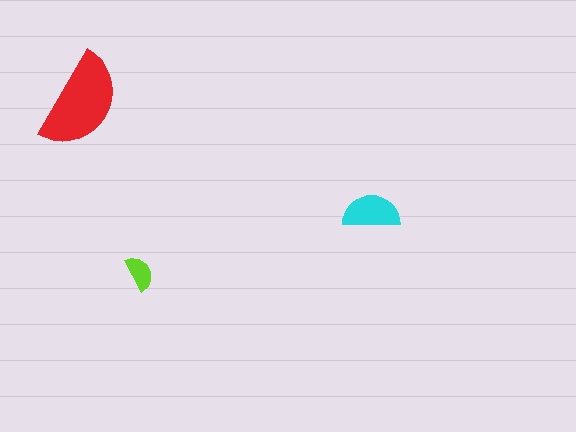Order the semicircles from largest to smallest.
the red one, the cyan one, the lime one.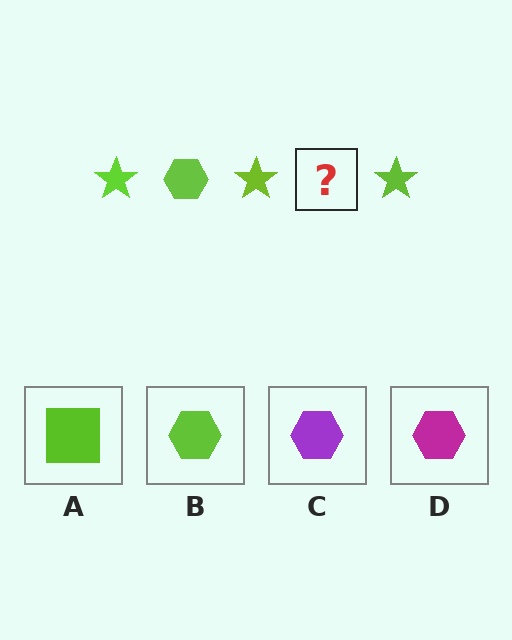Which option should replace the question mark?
Option B.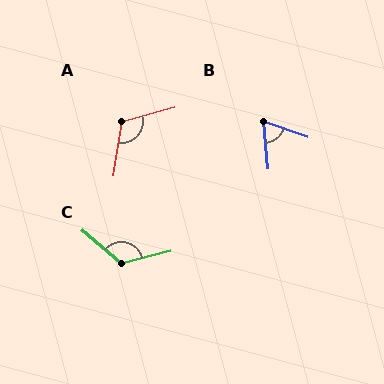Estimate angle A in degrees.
Approximately 113 degrees.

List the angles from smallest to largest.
B (65°), A (113°), C (126°).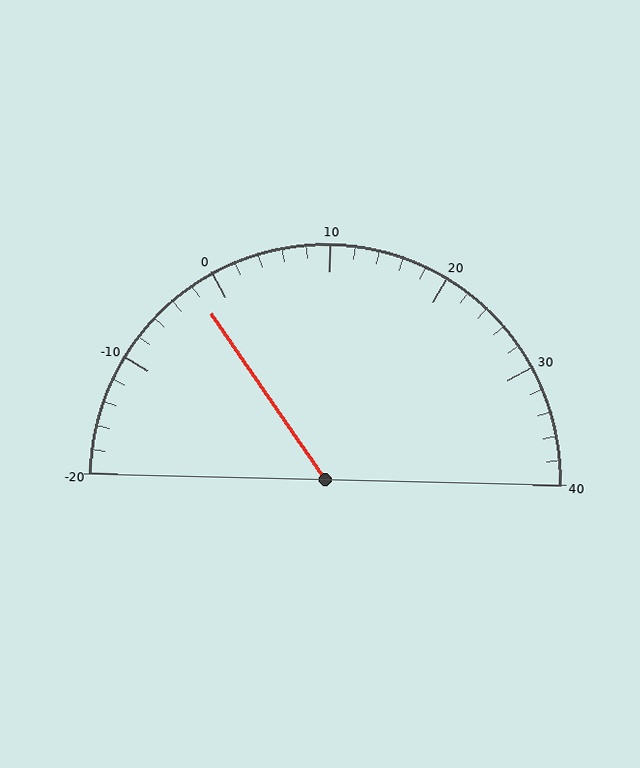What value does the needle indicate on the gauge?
The needle indicates approximately -2.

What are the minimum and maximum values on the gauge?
The gauge ranges from -20 to 40.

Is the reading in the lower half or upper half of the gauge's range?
The reading is in the lower half of the range (-20 to 40).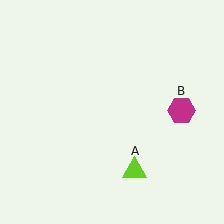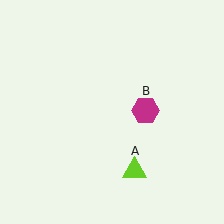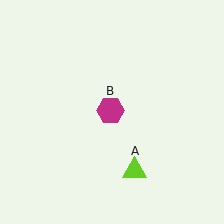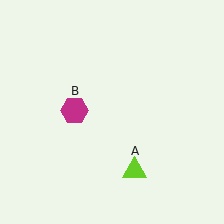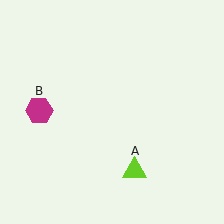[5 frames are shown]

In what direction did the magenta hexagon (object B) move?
The magenta hexagon (object B) moved left.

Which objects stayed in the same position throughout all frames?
Lime triangle (object A) remained stationary.